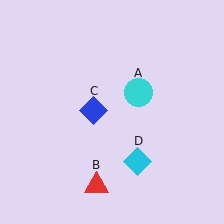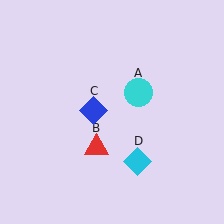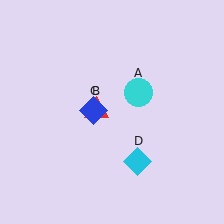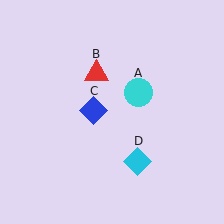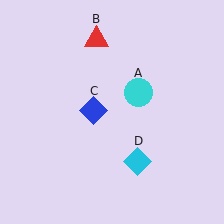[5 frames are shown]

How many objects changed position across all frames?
1 object changed position: red triangle (object B).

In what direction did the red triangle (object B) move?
The red triangle (object B) moved up.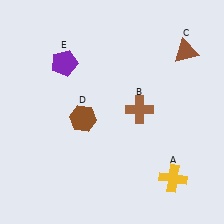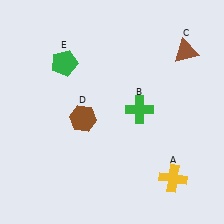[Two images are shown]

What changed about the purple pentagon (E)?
In Image 1, E is purple. In Image 2, it changed to green.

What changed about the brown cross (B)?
In Image 1, B is brown. In Image 2, it changed to green.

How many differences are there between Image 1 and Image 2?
There are 2 differences between the two images.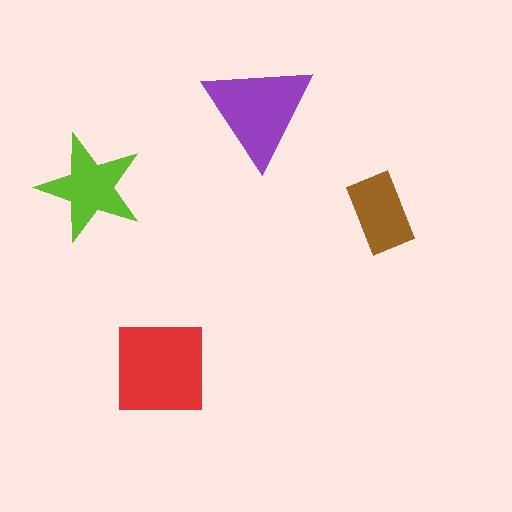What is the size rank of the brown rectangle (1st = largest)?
4th.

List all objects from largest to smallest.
The red square, the purple triangle, the lime star, the brown rectangle.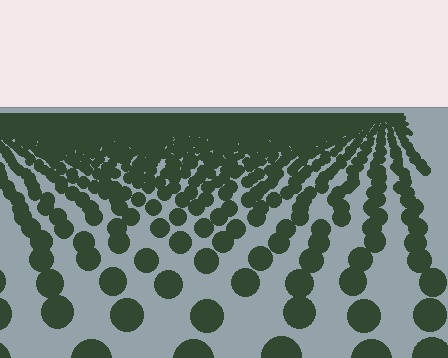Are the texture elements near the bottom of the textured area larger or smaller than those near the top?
Larger. Near the bottom, elements are closer to the viewer and appear at a bigger on-screen size.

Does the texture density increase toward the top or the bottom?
Density increases toward the top.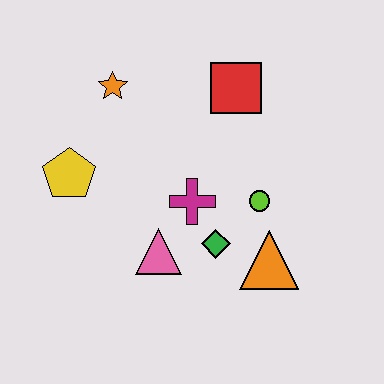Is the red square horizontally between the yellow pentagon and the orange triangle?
Yes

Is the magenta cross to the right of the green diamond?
No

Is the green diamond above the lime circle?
No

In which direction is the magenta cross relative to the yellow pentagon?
The magenta cross is to the right of the yellow pentagon.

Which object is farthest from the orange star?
The orange triangle is farthest from the orange star.